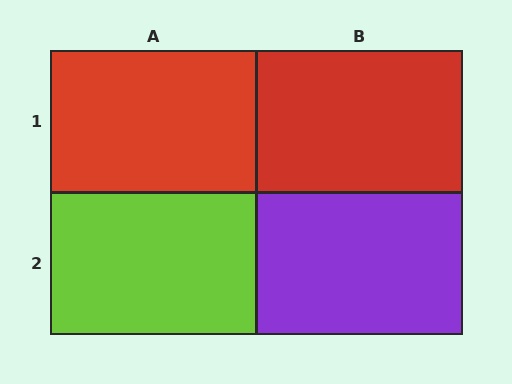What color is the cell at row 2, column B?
Purple.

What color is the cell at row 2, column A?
Lime.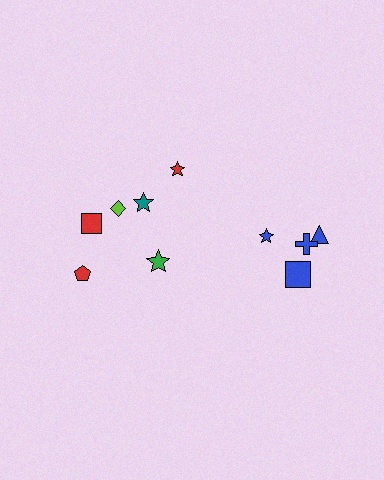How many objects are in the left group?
There are 6 objects.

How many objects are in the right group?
There are 4 objects.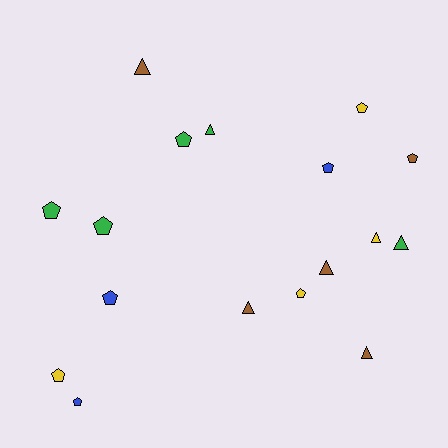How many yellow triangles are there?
There is 1 yellow triangle.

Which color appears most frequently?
Brown, with 5 objects.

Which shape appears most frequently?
Pentagon, with 10 objects.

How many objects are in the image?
There are 17 objects.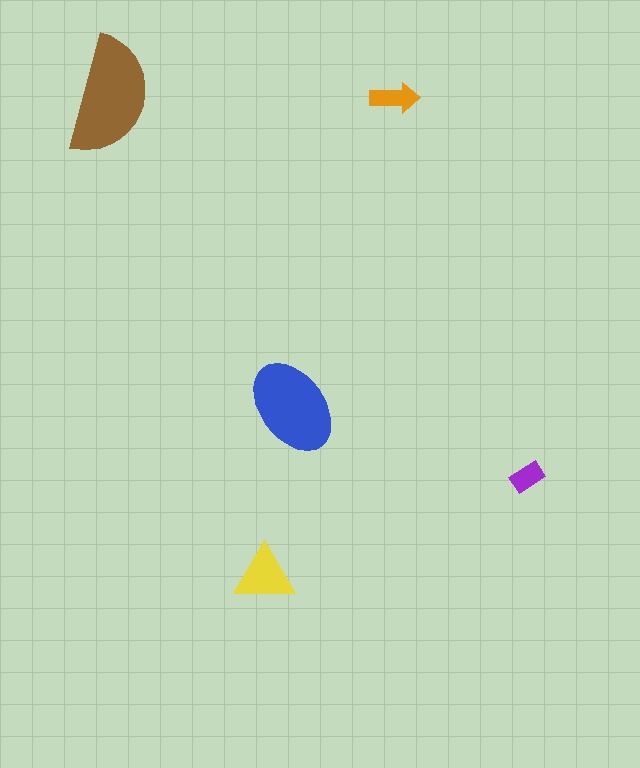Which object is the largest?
The brown semicircle.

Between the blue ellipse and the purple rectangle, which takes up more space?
The blue ellipse.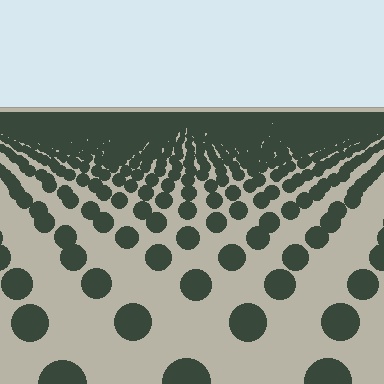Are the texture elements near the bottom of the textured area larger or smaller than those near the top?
Larger. Near the bottom, elements are closer to the viewer and appear at a bigger on-screen size.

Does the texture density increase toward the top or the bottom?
Density increases toward the top.